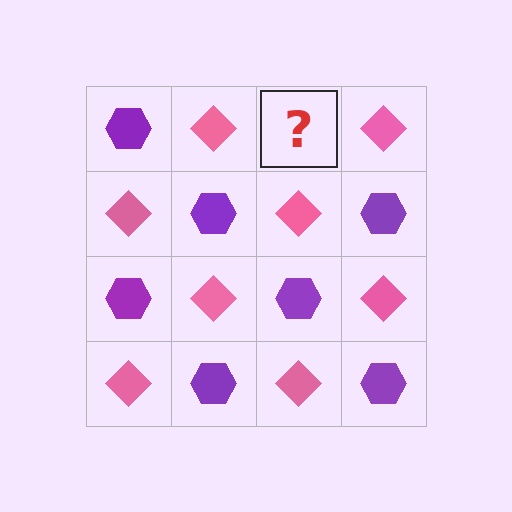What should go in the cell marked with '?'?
The missing cell should contain a purple hexagon.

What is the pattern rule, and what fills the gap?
The rule is that it alternates purple hexagon and pink diamond in a checkerboard pattern. The gap should be filled with a purple hexagon.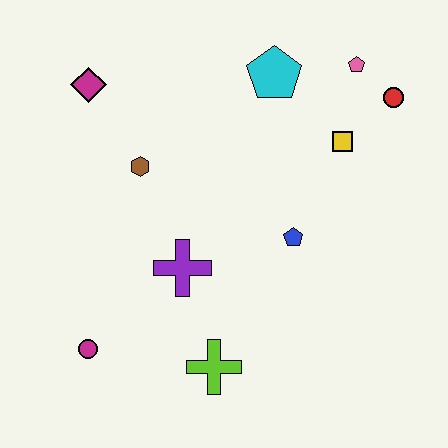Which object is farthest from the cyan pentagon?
The magenta circle is farthest from the cyan pentagon.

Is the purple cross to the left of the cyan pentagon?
Yes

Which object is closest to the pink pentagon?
The red circle is closest to the pink pentagon.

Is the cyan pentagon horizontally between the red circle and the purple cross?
Yes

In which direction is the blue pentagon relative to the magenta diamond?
The blue pentagon is to the right of the magenta diamond.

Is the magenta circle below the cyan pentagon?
Yes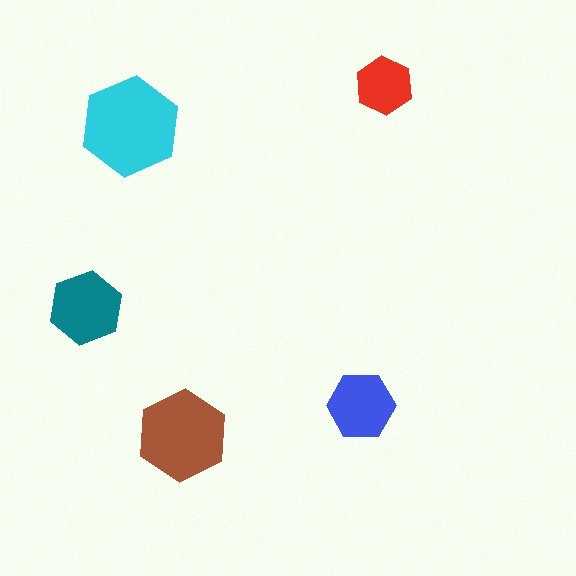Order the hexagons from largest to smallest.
the cyan one, the brown one, the teal one, the blue one, the red one.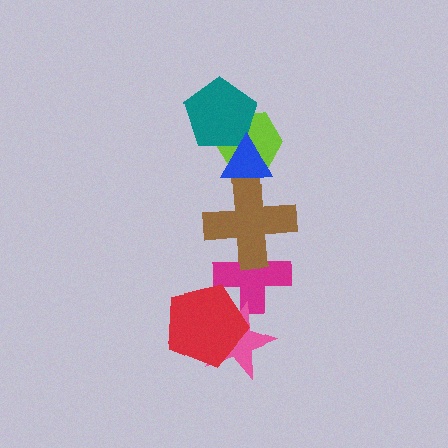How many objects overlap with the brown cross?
2 objects overlap with the brown cross.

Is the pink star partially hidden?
Yes, it is partially covered by another shape.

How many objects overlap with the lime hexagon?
2 objects overlap with the lime hexagon.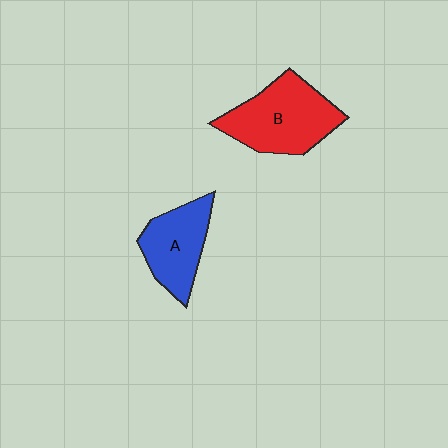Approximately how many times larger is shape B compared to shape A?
Approximately 1.4 times.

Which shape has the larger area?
Shape B (red).